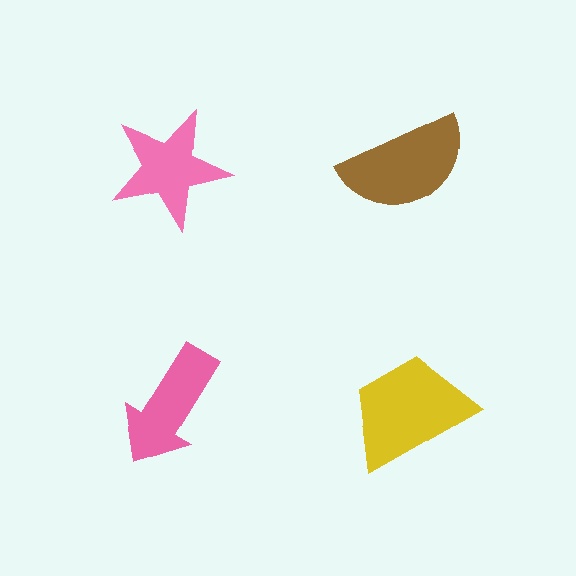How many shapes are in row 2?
2 shapes.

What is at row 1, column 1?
A pink star.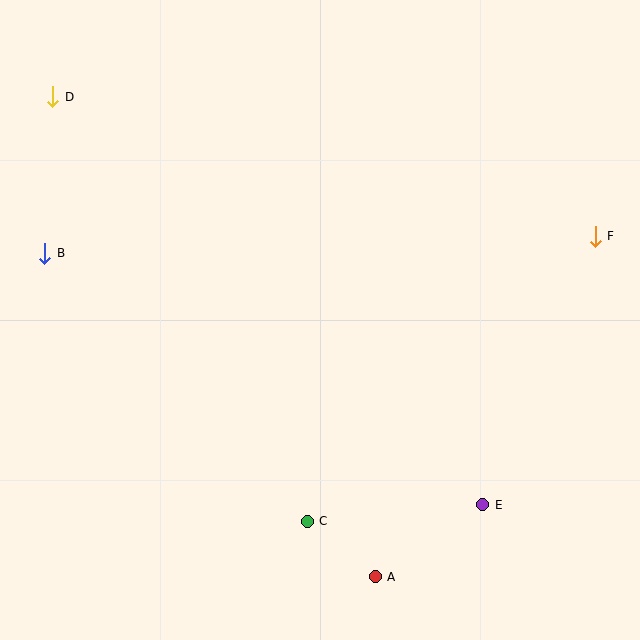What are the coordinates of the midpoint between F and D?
The midpoint between F and D is at (324, 167).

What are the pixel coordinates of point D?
Point D is at (53, 97).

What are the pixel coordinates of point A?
Point A is at (375, 577).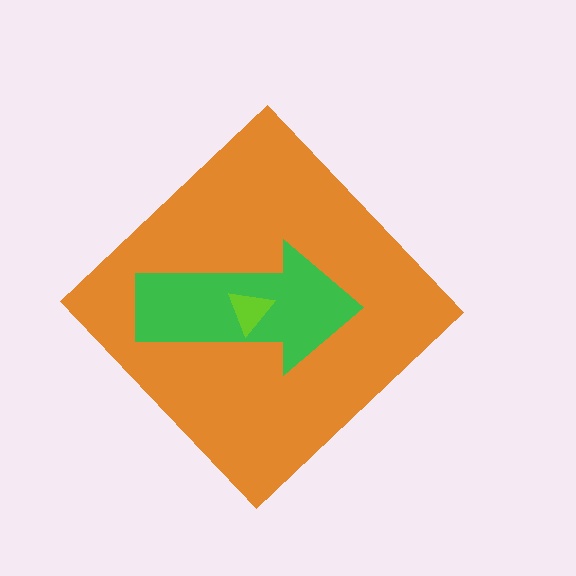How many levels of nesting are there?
3.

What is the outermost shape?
The orange diamond.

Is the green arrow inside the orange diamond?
Yes.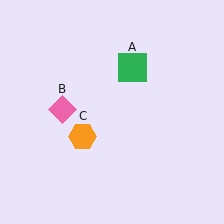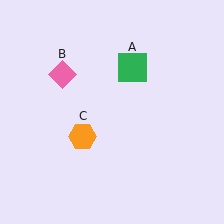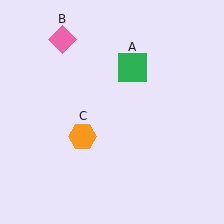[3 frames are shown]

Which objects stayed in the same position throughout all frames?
Green square (object A) and orange hexagon (object C) remained stationary.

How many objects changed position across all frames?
1 object changed position: pink diamond (object B).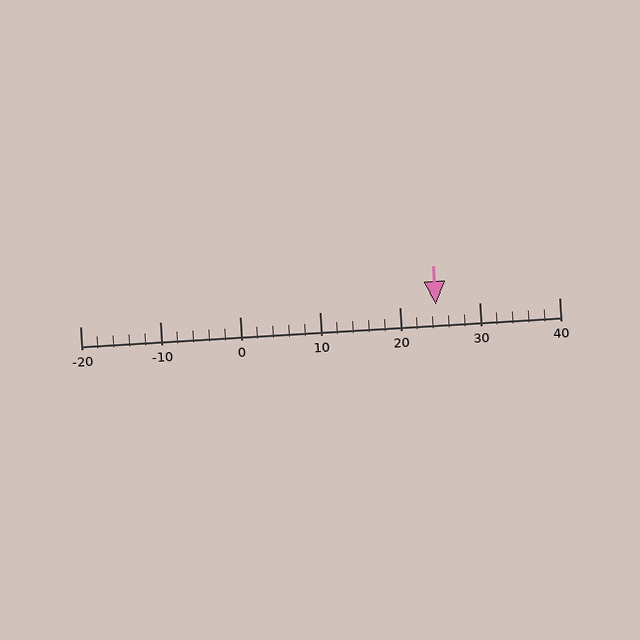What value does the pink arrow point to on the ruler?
The pink arrow points to approximately 25.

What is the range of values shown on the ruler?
The ruler shows values from -20 to 40.